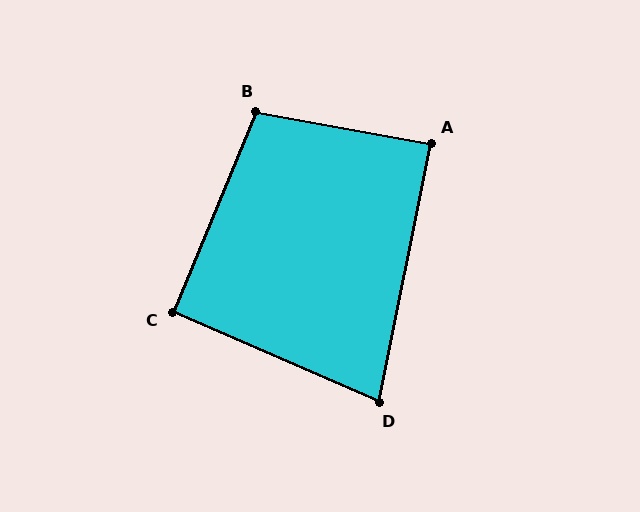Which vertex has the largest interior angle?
B, at approximately 102 degrees.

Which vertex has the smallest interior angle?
D, at approximately 78 degrees.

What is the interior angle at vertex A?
Approximately 89 degrees (approximately right).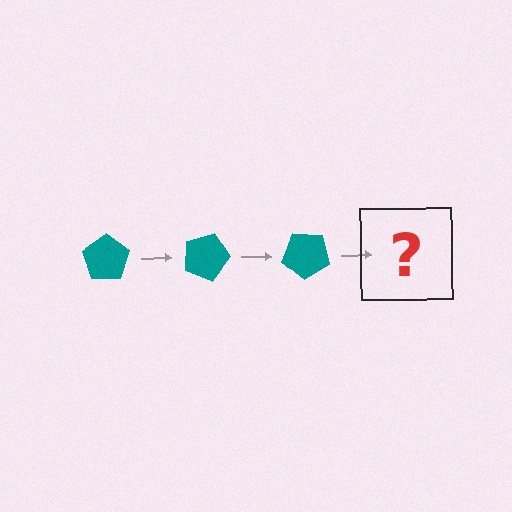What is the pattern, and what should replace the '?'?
The pattern is that the pentagon rotates 20 degrees each step. The '?' should be a teal pentagon rotated 60 degrees.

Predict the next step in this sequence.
The next step is a teal pentagon rotated 60 degrees.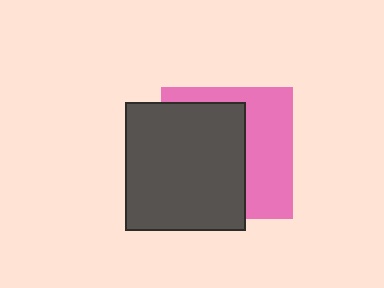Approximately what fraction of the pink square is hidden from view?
Roughly 57% of the pink square is hidden behind the dark gray rectangle.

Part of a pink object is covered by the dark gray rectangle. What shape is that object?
It is a square.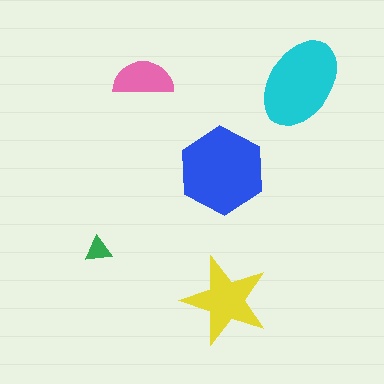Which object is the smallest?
The green triangle.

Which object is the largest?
The blue hexagon.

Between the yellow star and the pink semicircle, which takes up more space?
The yellow star.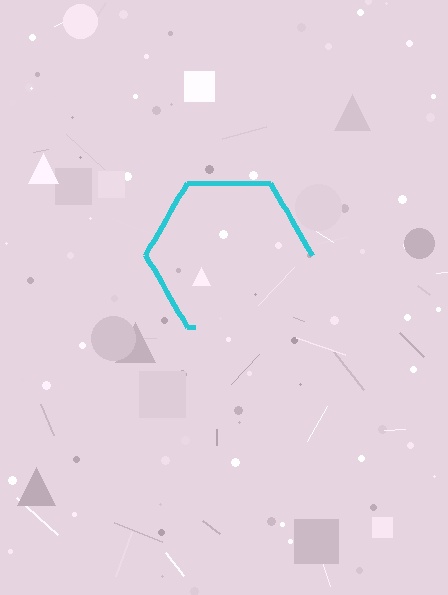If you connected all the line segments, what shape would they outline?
They would outline a hexagon.